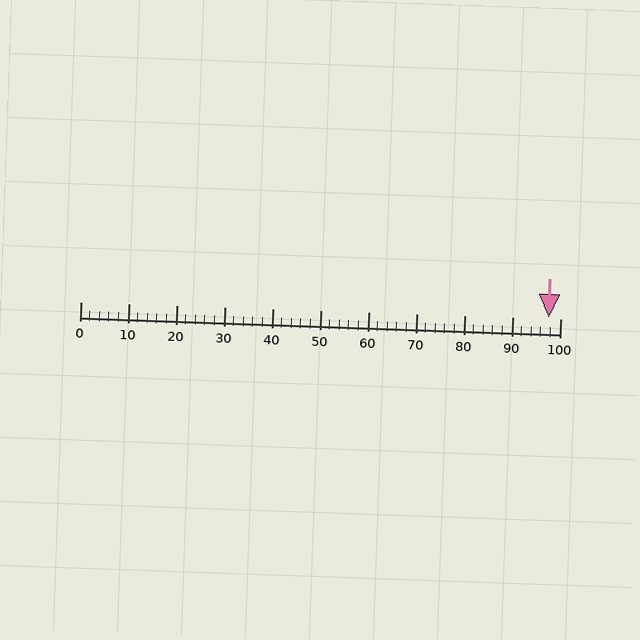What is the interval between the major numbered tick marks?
The major tick marks are spaced 10 units apart.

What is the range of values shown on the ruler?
The ruler shows values from 0 to 100.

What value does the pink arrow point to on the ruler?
The pink arrow points to approximately 98.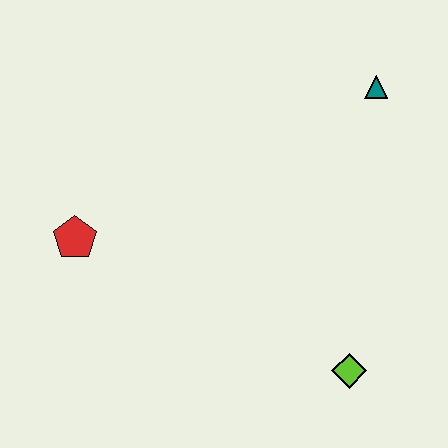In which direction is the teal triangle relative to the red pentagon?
The teal triangle is to the right of the red pentagon.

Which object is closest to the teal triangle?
The lime diamond is closest to the teal triangle.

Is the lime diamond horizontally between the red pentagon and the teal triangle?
Yes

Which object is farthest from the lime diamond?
The red pentagon is farthest from the lime diamond.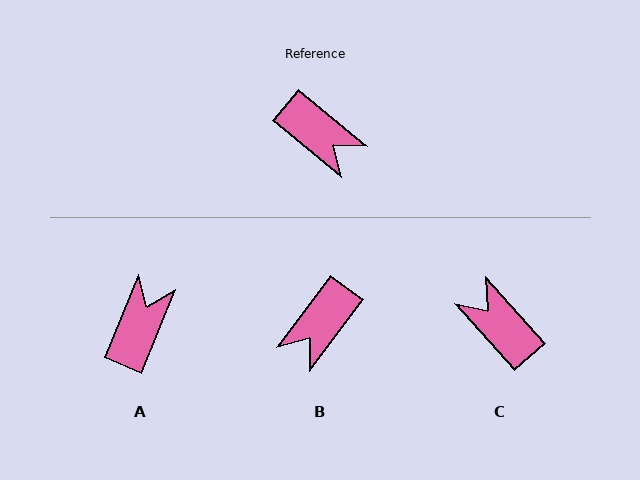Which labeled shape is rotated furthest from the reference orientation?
C, about 171 degrees away.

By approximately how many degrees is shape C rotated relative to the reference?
Approximately 171 degrees counter-clockwise.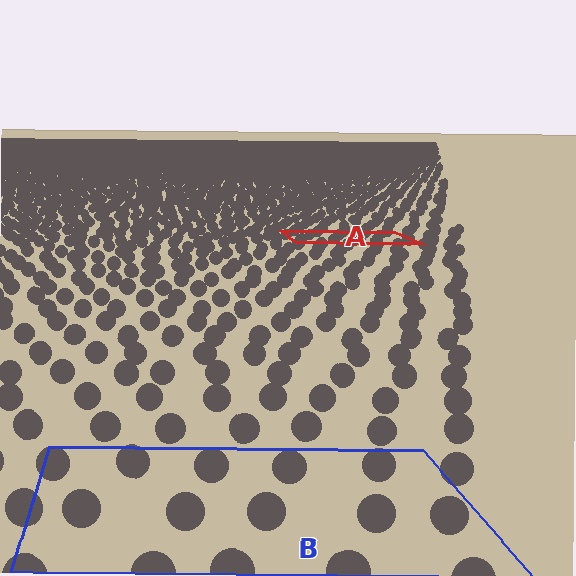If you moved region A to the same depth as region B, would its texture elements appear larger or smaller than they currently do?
They would appear larger. At a closer depth, the same texture elements are projected at a bigger on-screen size.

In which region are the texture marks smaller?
The texture marks are smaller in region A, because it is farther away.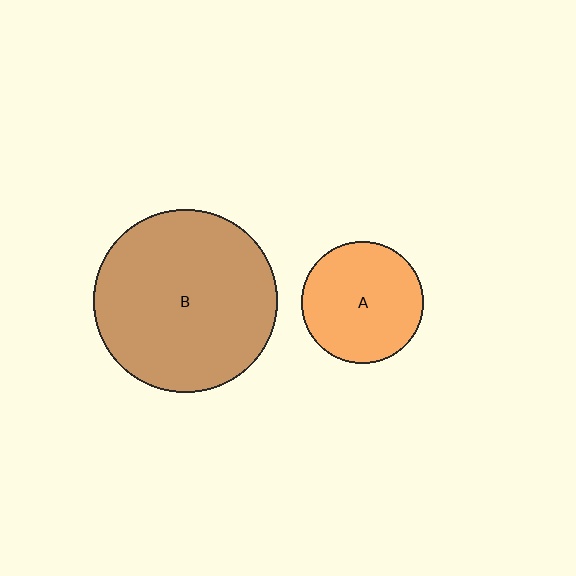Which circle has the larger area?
Circle B (brown).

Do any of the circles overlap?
No, none of the circles overlap.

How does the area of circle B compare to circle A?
Approximately 2.3 times.